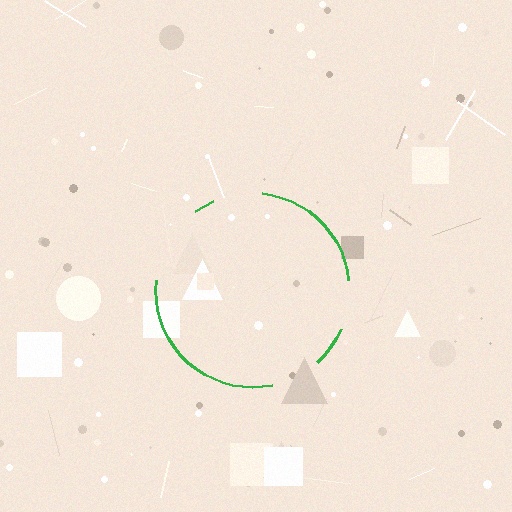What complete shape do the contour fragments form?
The contour fragments form a circle.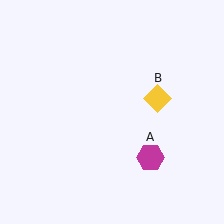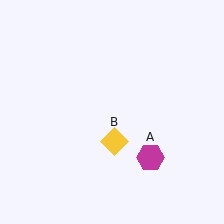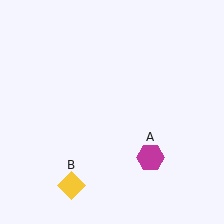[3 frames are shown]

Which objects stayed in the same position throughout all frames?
Magenta hexagon (object A) remained stationary.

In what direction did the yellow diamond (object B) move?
The yellow diamond (object B) moved down and to the left.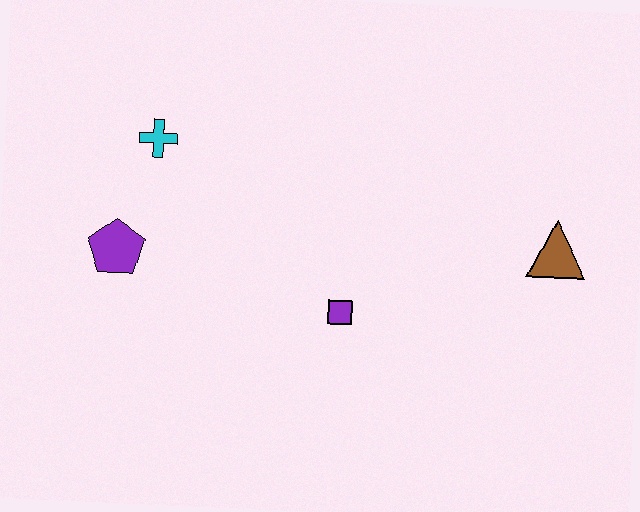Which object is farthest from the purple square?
The cyan cross is farthest from the purple square.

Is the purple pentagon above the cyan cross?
No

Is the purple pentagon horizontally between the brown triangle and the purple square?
No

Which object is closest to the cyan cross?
The purple pentagon is closest to the cyan cross.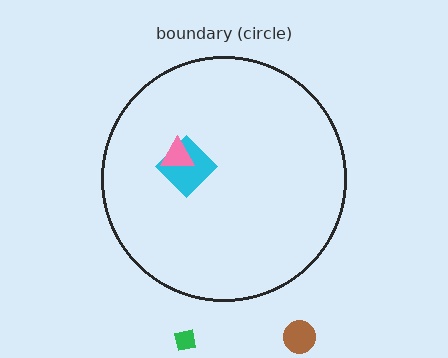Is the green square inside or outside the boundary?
Outside.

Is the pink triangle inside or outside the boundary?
Inside.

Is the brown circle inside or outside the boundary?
Outside.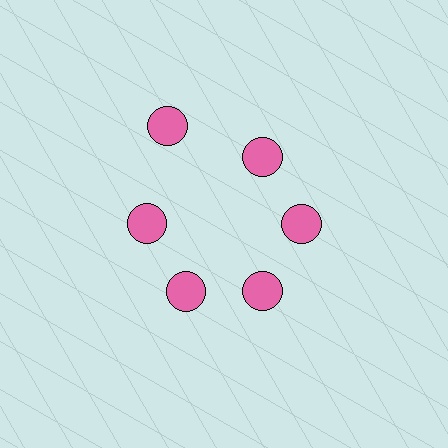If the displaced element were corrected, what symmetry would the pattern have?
It would have 6-fold rotational symmetry — the pattern would map onto itself every 60 degrees.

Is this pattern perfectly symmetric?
No. The 6 pink circles are arranged in a ring, but one element near the 11 o'clock position is pushed outward from the center, breaking the 6-fold rotational symmetry.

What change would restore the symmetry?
The symmetry would be restored by moving it inward, back onto the ring so that all 6 circles sit at equal angles and equal distance from the center.